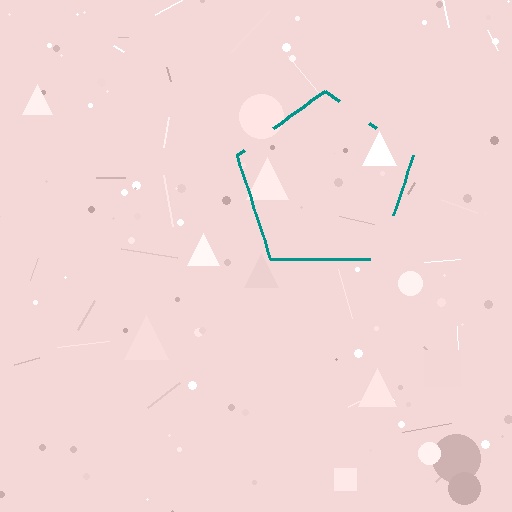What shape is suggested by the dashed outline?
The dashed outline suggests a pentagon.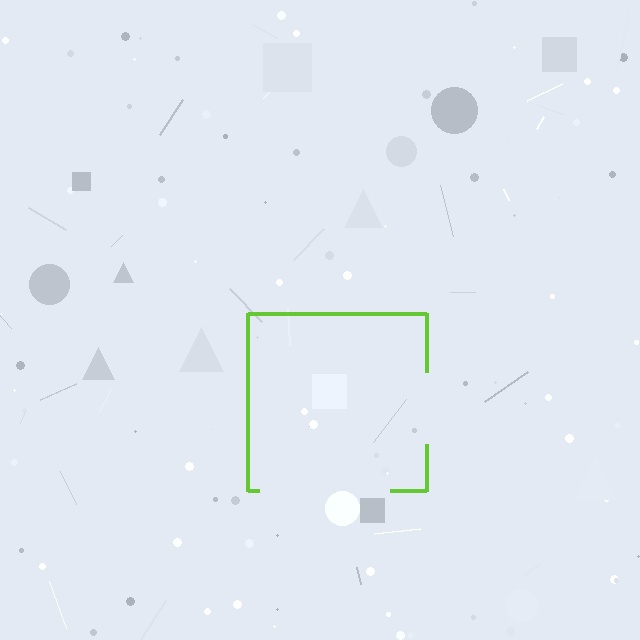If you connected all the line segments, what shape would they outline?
They would outline a square.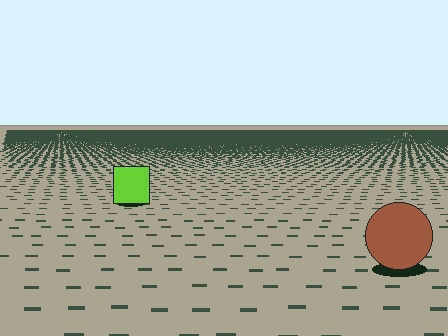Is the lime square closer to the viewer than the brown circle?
No. The brown circle is closer — you can tell from the texture gradient: the ground texture is coarser near it.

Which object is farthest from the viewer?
The lime square is farthest from the viewer. It appears smaller and the ground texture around it is denser.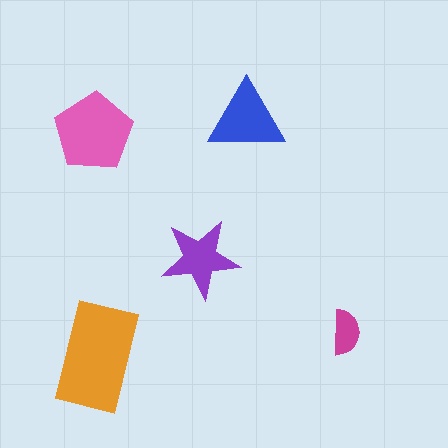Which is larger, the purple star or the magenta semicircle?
The purple star.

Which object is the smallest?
The magenta semicircle.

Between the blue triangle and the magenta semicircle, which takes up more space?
The blue triangle.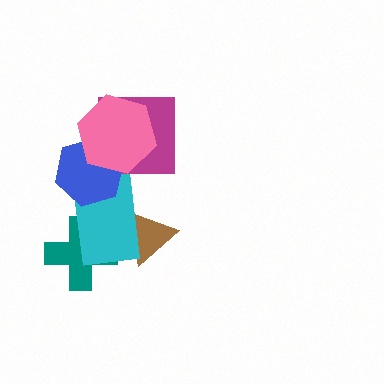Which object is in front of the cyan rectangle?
The blue hexagon is in front of the cyan rectangle.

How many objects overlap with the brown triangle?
1 object overlaps with the brown triangle.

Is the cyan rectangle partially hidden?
Yes, it is partially covered by another shape.